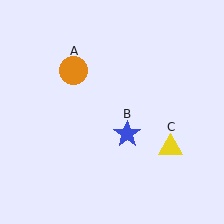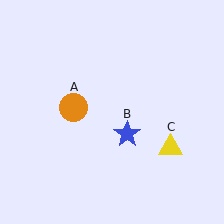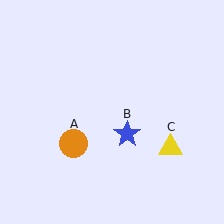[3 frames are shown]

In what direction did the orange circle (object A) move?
The orange circle (object A) moved down.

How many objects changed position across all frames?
1 object changed position: orange circle (object A).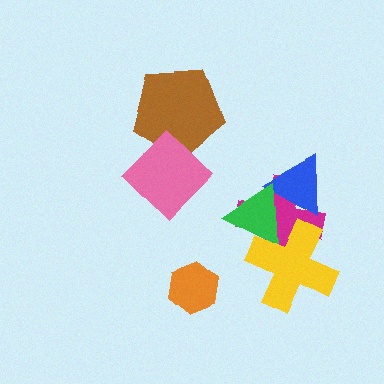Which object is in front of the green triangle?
The yellow cross is in front of the green triangle.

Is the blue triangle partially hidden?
Yes, it is partially covered by another shape.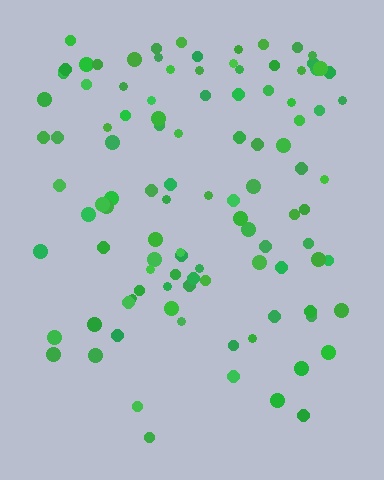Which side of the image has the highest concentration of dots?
The top.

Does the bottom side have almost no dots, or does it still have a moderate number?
Still a moderate number, just noticeably fewer than the top.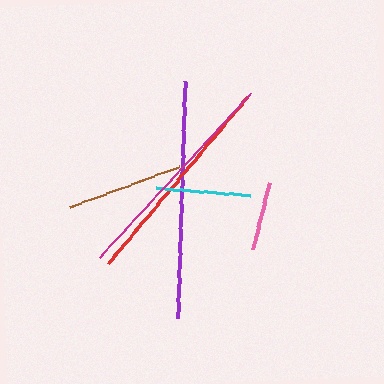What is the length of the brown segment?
The brown segment is approximately 117 pixels long.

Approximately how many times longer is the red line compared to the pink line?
The red line is approximately 3.2 times the length of the pink line.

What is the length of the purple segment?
The purple segment is approximately 238 pixels long.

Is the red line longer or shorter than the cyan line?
The red line is longer than the cyan line.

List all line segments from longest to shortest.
From longest to shortest: purple, magenta, red, brown, cyan, pink.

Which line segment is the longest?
The purple line is the longest at approximately 238 pixels.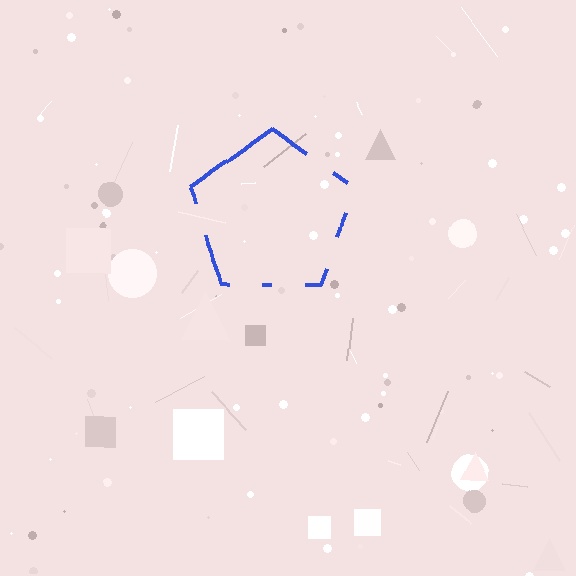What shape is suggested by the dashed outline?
The dashed outline suggests a pentagon.